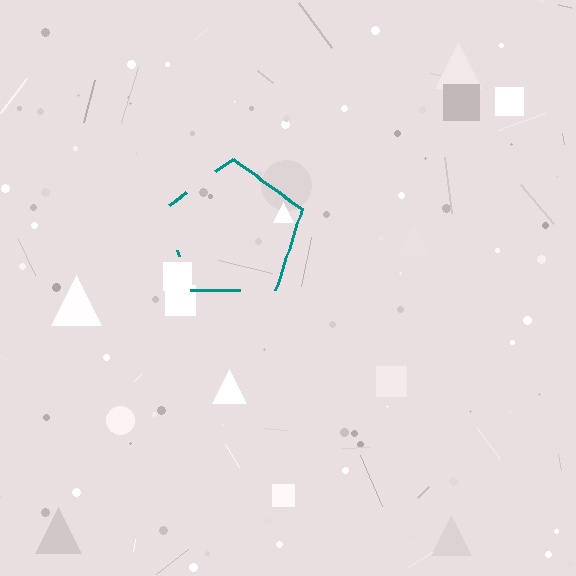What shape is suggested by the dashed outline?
The dashed outline suggests a pentagon.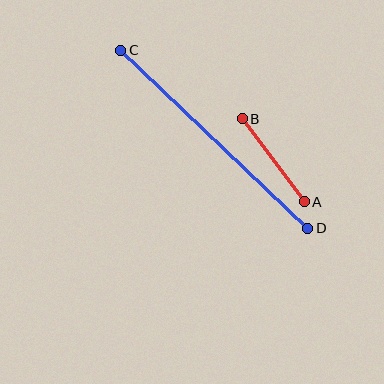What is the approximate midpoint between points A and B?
The midpoint is at approximately (273, 160) pixels.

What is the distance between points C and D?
The distance is approximately 258 pixels.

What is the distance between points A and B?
The distance is approximately 104 pixels.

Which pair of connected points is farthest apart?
Points C and D are farthest apart.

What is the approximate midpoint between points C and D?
The midpoint is at approximately (214, 139) pixels.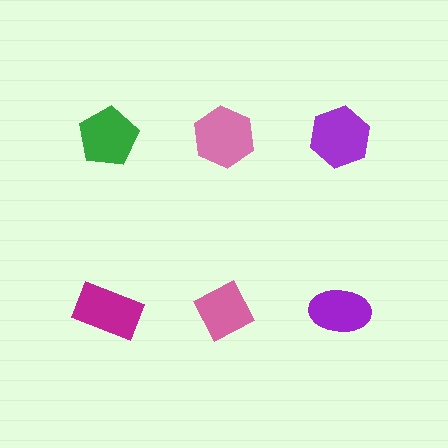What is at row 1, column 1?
A green pentagon.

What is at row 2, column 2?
A pink diamond.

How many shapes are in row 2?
3 shapes.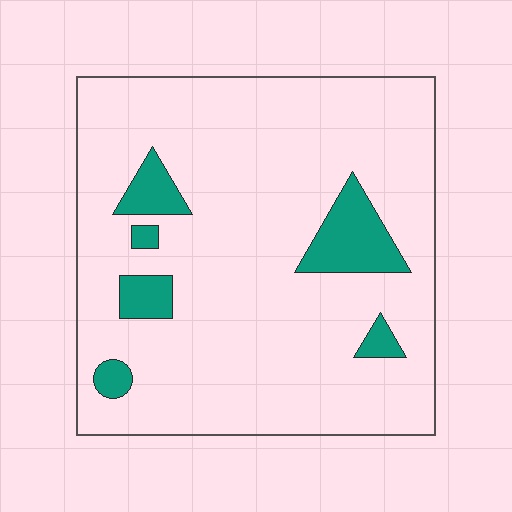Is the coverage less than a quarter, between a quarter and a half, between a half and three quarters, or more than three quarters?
Less than a quarter.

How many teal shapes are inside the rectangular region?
6.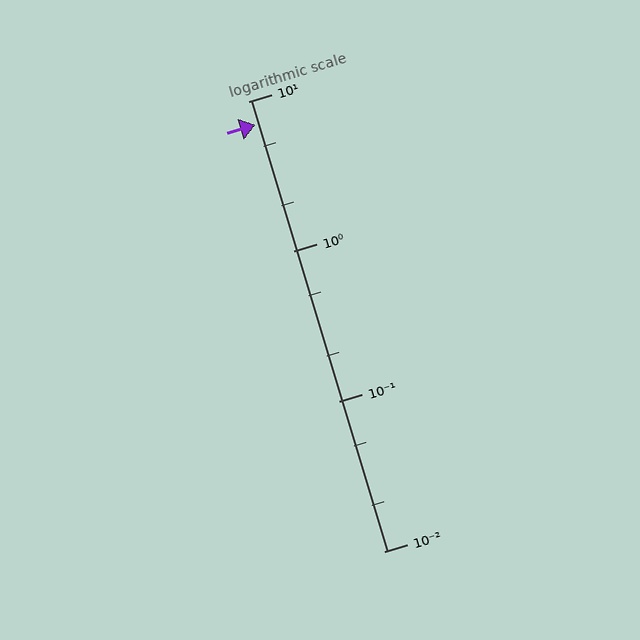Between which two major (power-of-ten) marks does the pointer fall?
The pointer is between 1 and 10.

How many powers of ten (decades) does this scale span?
The scale spans 3 decades, from 0.01 to 10.